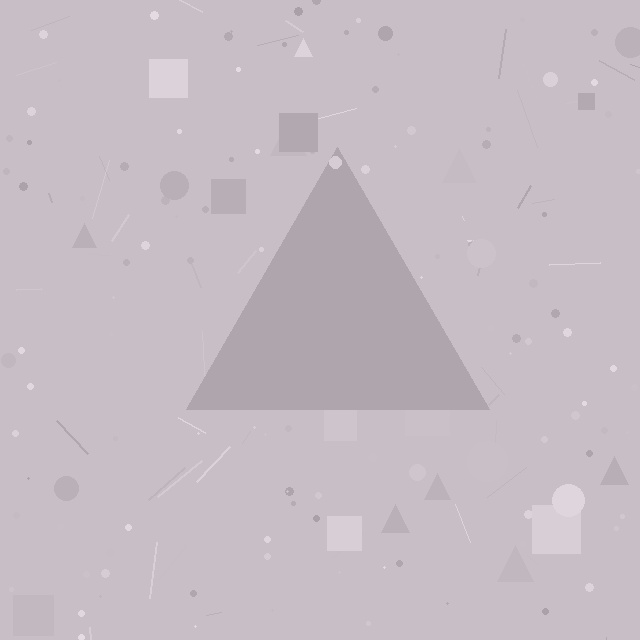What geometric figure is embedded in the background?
A triangle is embedded in the background.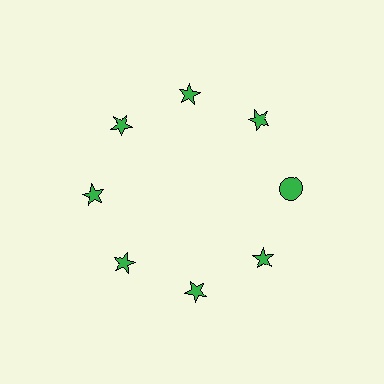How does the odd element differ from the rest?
It has a different shape: circle instead of star.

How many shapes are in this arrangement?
There are 8 shapes arranged in a ring pattern.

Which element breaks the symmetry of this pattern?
The green circle at roughly the 3 o'clock position breaks the symmetry. All other shapes are green stars.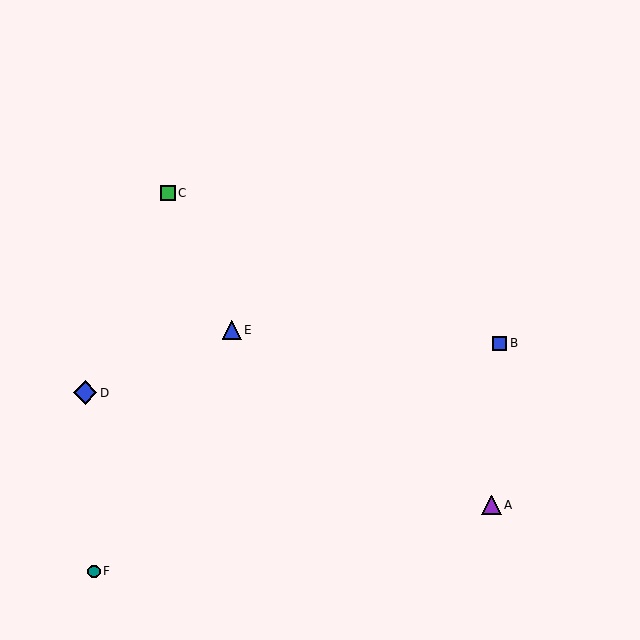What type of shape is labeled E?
Shape E is a blue triangle.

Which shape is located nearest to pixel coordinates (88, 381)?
The blue diamond (labeled D) at (85, 393) is nearest to that location.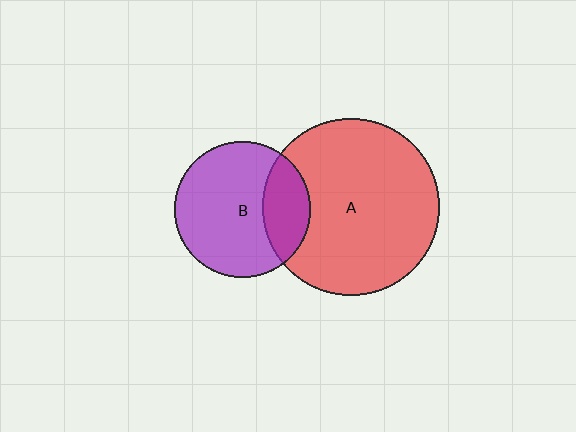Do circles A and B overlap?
Yes.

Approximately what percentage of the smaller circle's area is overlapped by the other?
Approximately 25%.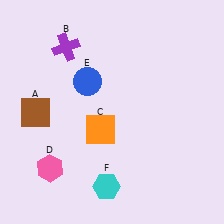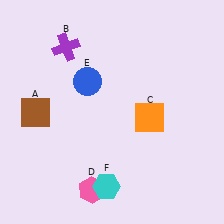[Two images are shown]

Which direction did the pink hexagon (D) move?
The pink hexagon (D) moved right.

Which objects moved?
The objects that moved are: the orange square (C), the pink hexagon (D).